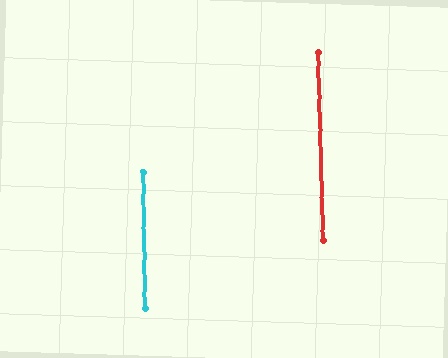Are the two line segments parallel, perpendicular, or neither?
Parallel — their directions differ by only 0.7°.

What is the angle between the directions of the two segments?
Approximately 1 degree.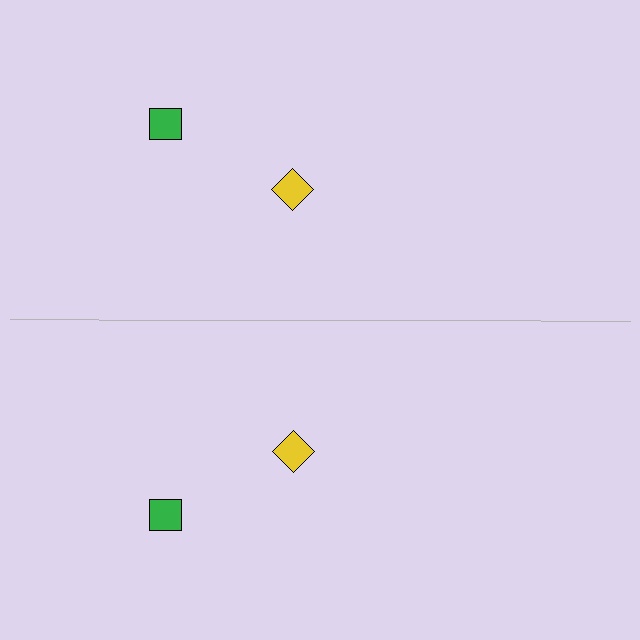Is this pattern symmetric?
Yes, this pattern has bilateral (reflection) symmetry.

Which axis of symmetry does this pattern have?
The pattern has a horizontal axis of symmetry running through the center of the image.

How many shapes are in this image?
There are 4 shapes in this image.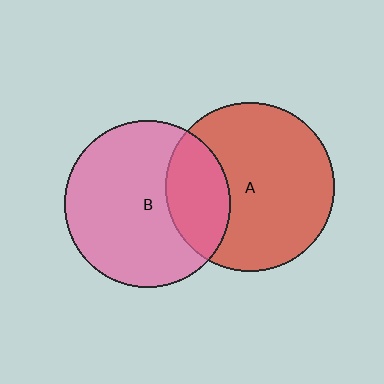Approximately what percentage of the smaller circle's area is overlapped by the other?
Approximately 25%.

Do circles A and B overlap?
Yes.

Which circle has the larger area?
Circle A (red).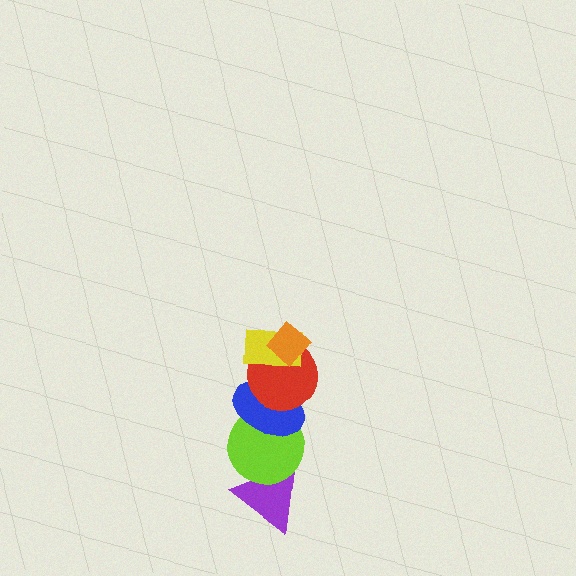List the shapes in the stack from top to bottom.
From top to bottom: the orange diamond, the yellow rectangle, the red circle, the blue ellipse, the lime circle, the purple triangle.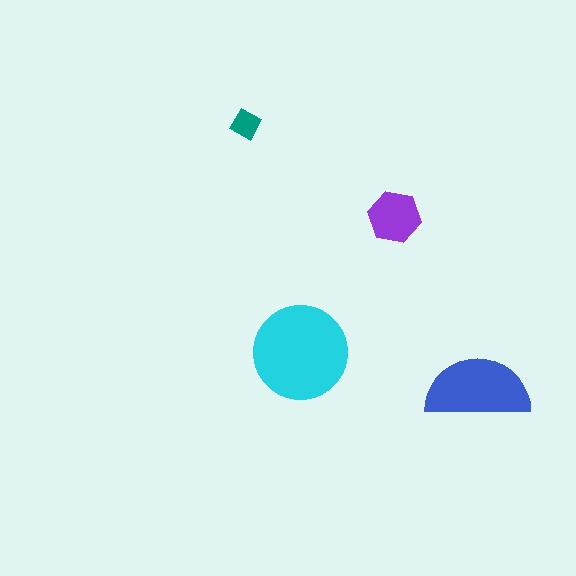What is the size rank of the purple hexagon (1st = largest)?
3rd.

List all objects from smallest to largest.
The teal diamond, the purple hexagon, the blue semicircle, the cyan circle.